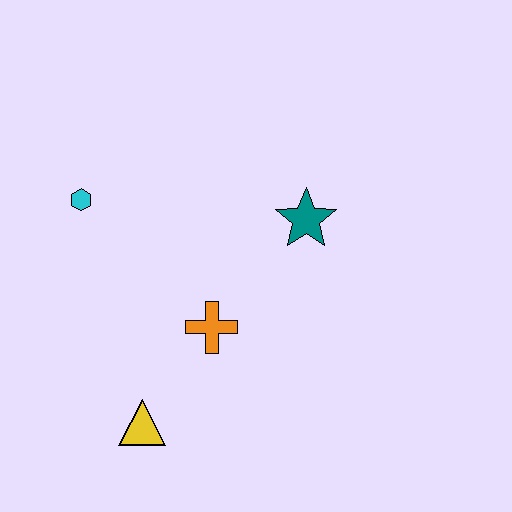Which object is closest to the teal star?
The orange cross is closest to the teal star.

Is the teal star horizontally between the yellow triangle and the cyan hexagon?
No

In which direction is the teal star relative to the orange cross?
The teal star is above the orange cross.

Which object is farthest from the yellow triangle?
The teal star is farthest from the yellow triangle.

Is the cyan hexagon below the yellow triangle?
No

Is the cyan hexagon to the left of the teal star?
Yes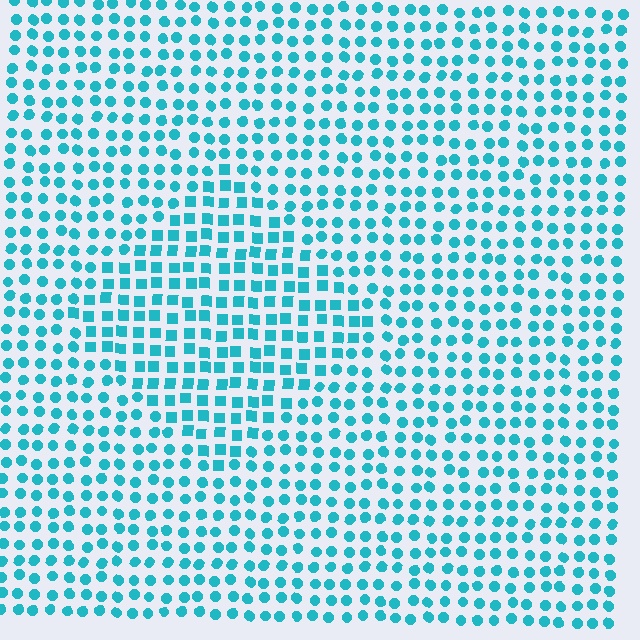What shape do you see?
I see a diamond.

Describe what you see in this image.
The image is filled with small cyan elements arranged in a uniform grid. A diamond-shaped region contains squares, while the surrounding area contains circles. The boundary is defined purely by the change in element shape.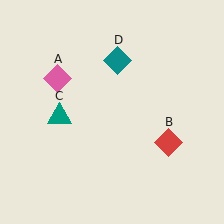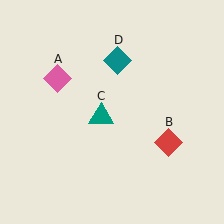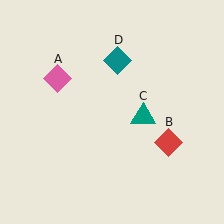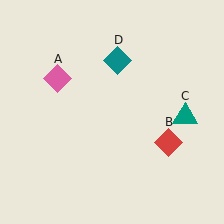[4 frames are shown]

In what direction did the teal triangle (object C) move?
The teal triangle (object C) moved right.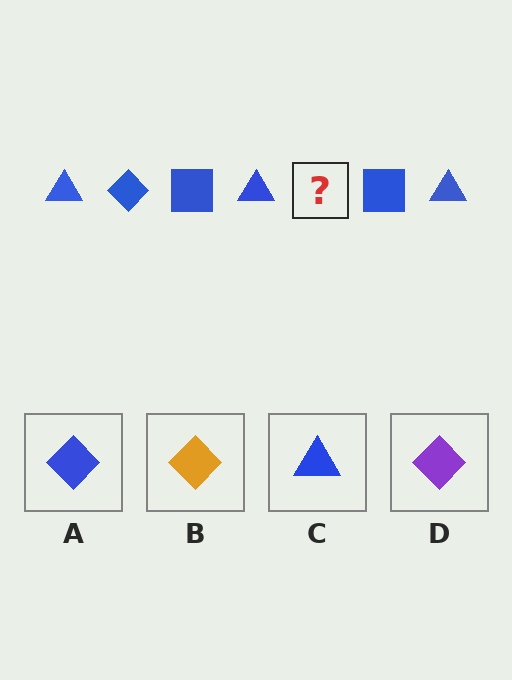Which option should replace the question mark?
Option A.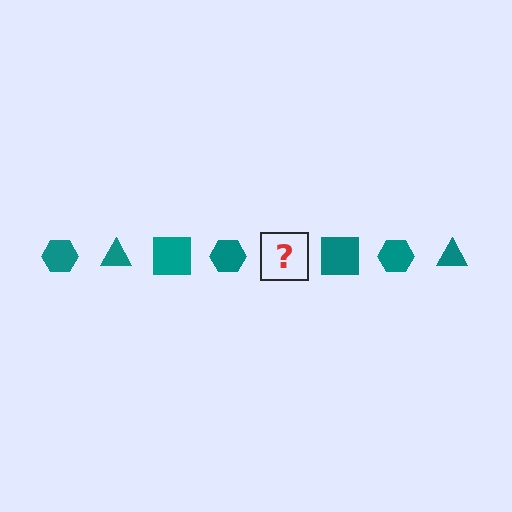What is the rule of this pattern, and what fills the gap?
The rule is that the pattern cycles through hexagon, triangle, square shapes in teal. The gap should be filled with a teal triangle.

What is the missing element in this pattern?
The missing element is a teal triangle.